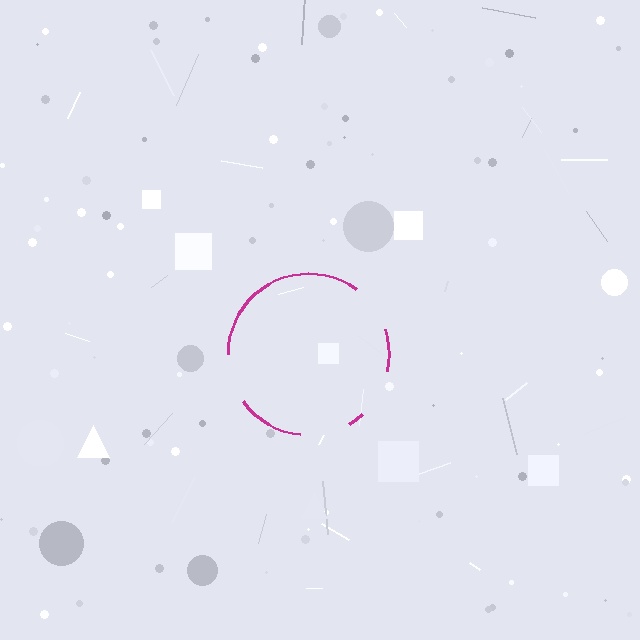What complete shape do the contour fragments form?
The contour fragments form a circle.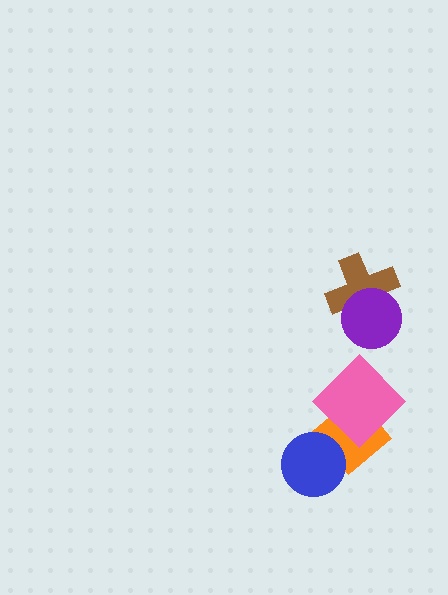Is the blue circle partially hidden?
No, no other shape covers it.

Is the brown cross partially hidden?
Yes, it is partially covered by another shape.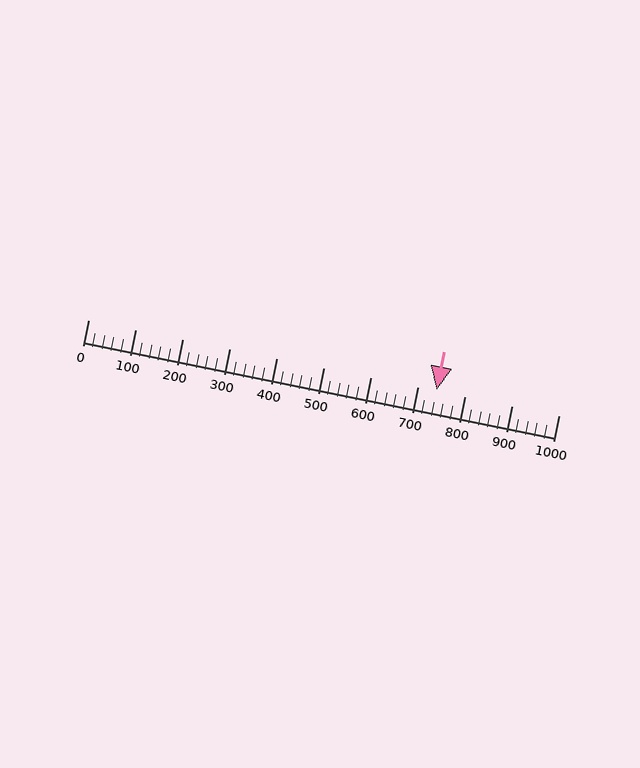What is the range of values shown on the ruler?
The ruler shows values from 0 to 1000.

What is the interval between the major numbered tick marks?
The major tick marks are spaced 100 units apart.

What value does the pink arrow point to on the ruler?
The pink arrow points to approximately 740.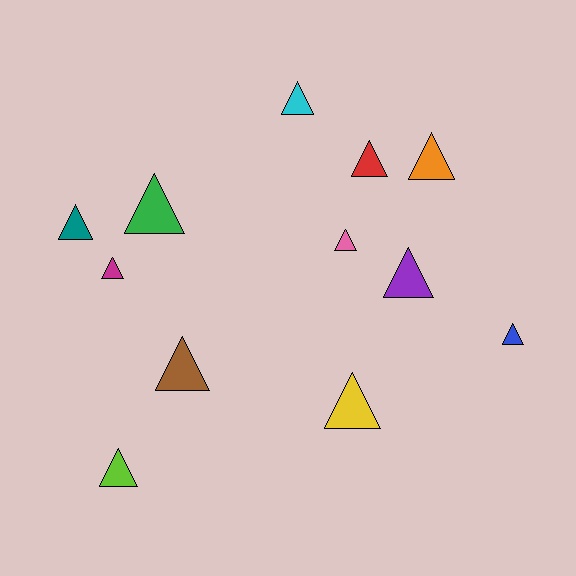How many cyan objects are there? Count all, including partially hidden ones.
There is 1 cyan object.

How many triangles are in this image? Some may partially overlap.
There are 12 triangles.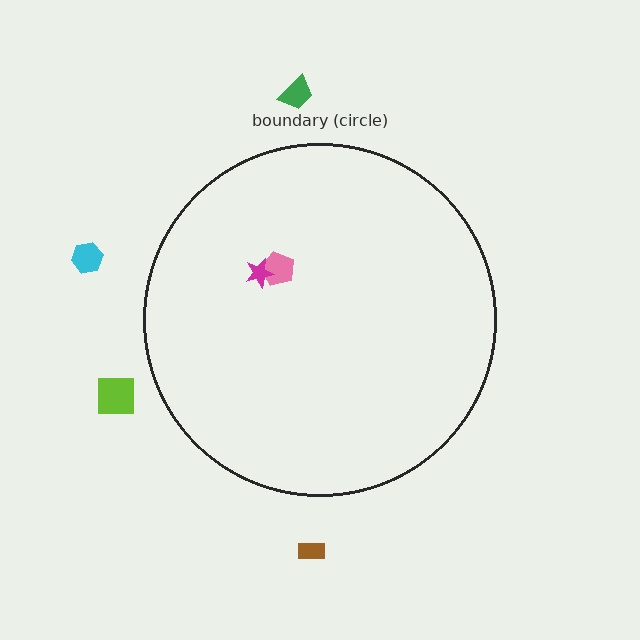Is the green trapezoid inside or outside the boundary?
Outside.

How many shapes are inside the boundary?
2 inside, 4 outside.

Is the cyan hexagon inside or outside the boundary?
Outside.